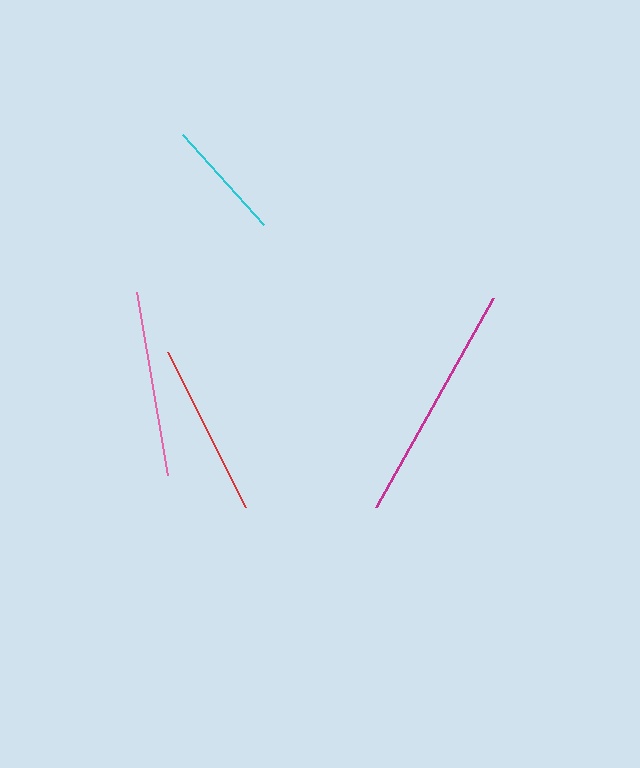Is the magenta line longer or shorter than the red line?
The magenta line is longer than the red line.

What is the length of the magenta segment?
The magenta segment is approximately 240 pixels long.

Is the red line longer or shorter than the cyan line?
The red line is longer than the cyan line.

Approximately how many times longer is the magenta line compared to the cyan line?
The magenta line is approximately 2.0 times the length of the cyan line.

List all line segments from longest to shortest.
From longest to shortest: magenta, pink, red, cyan.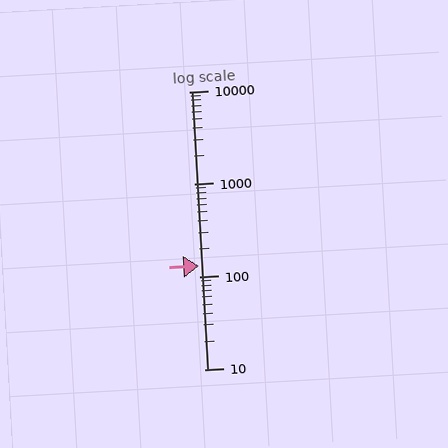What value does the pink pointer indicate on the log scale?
The pointer indicates approximately 130.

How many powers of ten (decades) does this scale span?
The scale spans 3 decades, from 10 to 10000.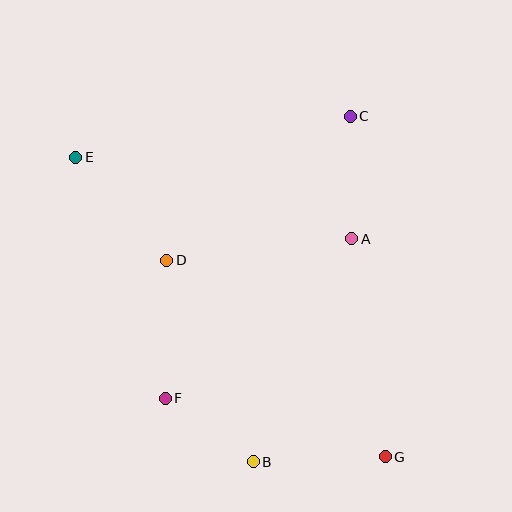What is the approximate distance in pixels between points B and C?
The distance between B and C is approximately 359 pixels.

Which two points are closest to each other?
Points B and F are closest to each other.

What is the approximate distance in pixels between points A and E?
The distance between A and E is approximately 288 pixels.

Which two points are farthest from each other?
Points E and G are farthest from each other.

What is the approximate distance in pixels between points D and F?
The distance between D and F is approximately 138 pixels.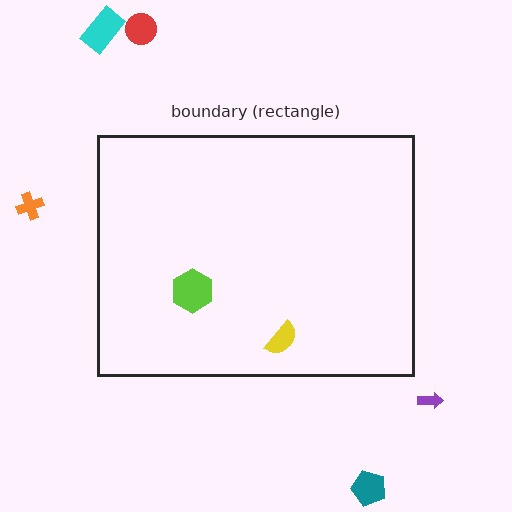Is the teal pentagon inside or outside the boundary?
Outside.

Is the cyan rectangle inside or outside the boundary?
Outside.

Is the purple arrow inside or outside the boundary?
Outside.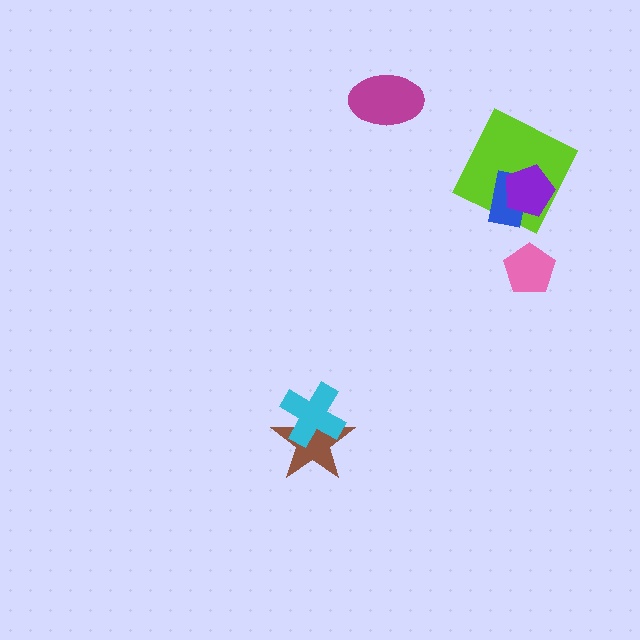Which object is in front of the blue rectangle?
The purple pentagon is in front of the blue rectangle.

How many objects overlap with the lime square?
2 objects overlap with the lime square.